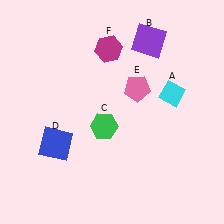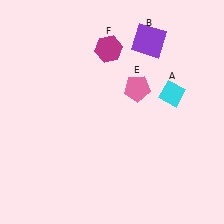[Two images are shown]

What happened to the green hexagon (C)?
The green hexagon (C) was removed in Image 2. It was in the bottom-left area of Image 1.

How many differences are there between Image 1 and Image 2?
There are 2 differences between the two images.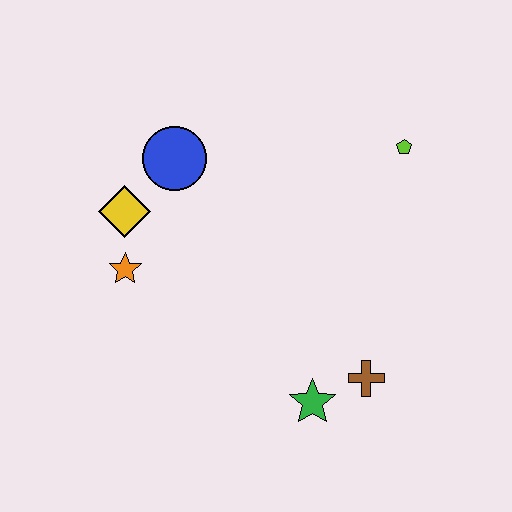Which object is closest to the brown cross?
The green star is closest to the brown cross.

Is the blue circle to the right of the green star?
No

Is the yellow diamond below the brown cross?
No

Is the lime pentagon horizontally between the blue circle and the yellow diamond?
No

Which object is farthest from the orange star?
The lime pentagon is farthest from the orange star.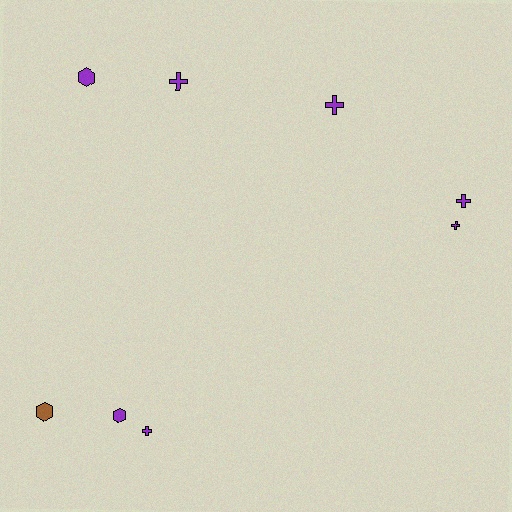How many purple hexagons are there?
There are 2 purple hexagons.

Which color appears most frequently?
Purple, with 7 objects.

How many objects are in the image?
There are 8 objects.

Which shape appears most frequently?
Cross, with 5 objects.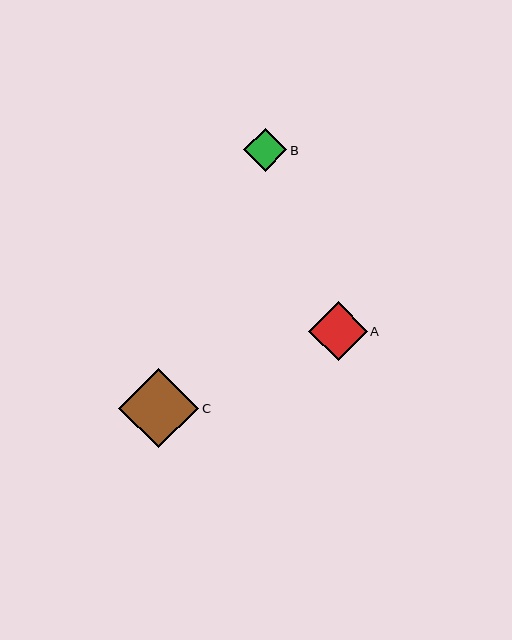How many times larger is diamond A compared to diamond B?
Diamond A is approximately 1.4 times the size of diamond B.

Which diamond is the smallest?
Diamond B is the smallest with a size of approximately 43 pixels.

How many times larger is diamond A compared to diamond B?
Diamond A is approximately 1.4 times the size of diamond B.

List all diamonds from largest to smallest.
From largest to smallest: C, A, B.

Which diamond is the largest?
Diamond C is the largest with a size of approximately 80 pixels.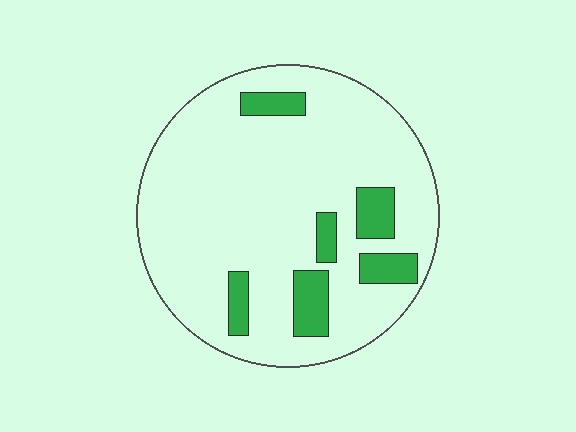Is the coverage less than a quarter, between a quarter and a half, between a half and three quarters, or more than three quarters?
Less than a quarter.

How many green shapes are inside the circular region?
6.